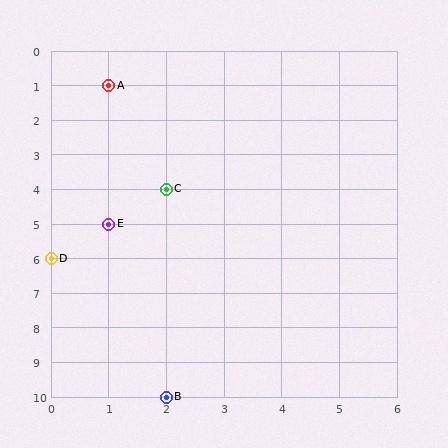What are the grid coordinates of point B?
Point B is at grid coordinates (2, 10).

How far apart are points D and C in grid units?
Points D and C are 2 columns and 2 rows apart (about 2.8 grid units diagonally).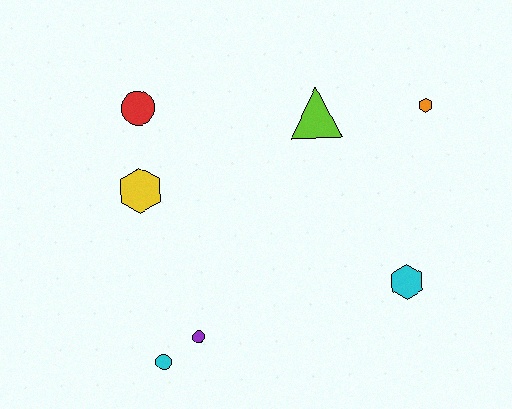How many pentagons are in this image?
There are no pentagons.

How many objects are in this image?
There are 7 objects.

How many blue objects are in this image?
There are no blue objects.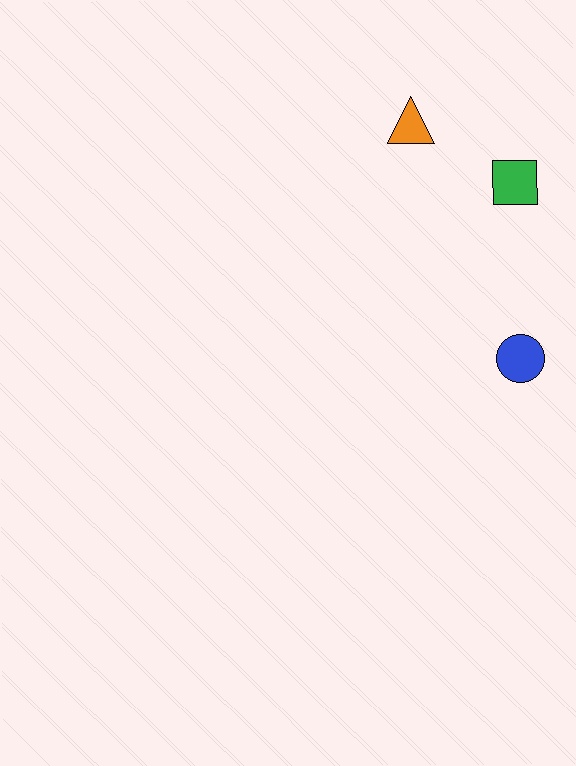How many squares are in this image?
There is 1 square.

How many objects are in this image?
There are 3 objects.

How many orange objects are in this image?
There is 1 orange object.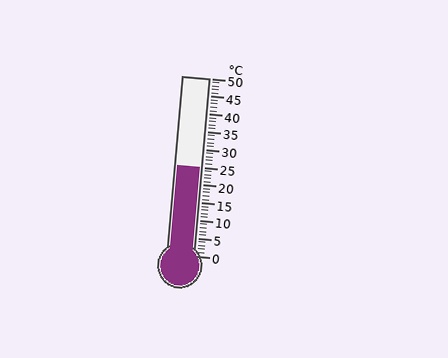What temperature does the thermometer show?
The thermometer shows approximately 25°C.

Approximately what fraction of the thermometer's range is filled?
The thermometer is filled to approximately 50% of its range.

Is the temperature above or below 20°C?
The temperature is above 20°C.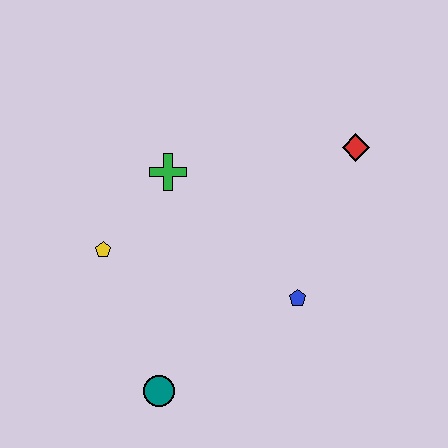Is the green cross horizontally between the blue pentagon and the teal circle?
Yes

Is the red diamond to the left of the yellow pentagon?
No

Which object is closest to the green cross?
The yellow pentagon is closest to the green cross.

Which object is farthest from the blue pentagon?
The yellow pentagon is farthest from the blue pentagon.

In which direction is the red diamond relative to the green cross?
The red diamond is to the right of the green cross.